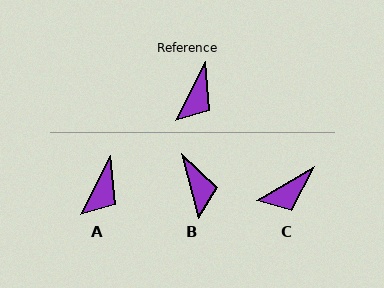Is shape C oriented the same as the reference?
No, it is off by about 32 degrees.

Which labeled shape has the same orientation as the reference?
A.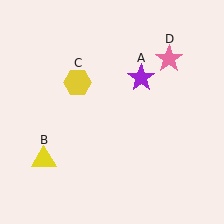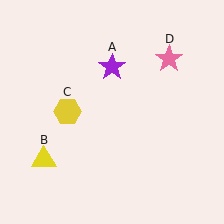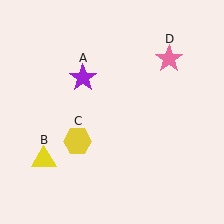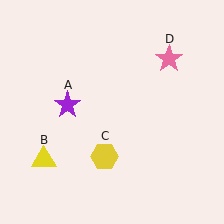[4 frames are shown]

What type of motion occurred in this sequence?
The purple star (object A), yellow hexagon (object C) rotated counterclockwise around the center of the scene.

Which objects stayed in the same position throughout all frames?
Yellow triangle (object B) and pink star (object D) remained stationary.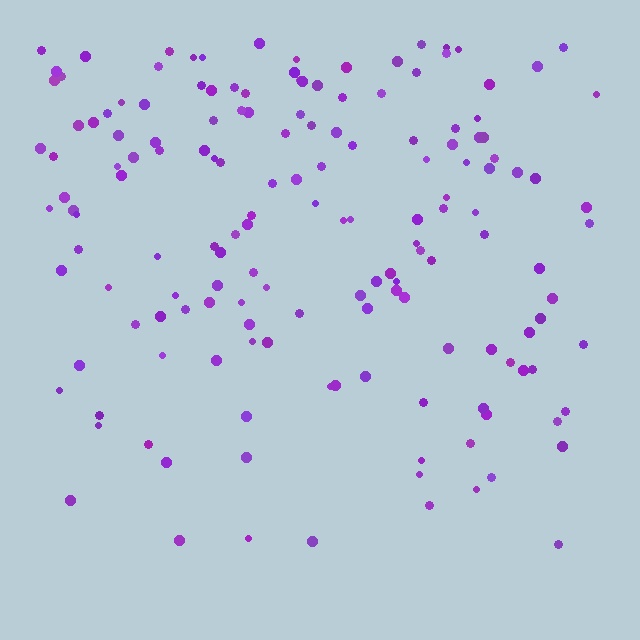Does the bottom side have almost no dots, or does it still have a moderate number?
Still a moderate number, just noticeably fewer than the top.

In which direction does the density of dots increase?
From bottom to top, with the top side densest.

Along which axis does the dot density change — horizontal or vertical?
Vertical.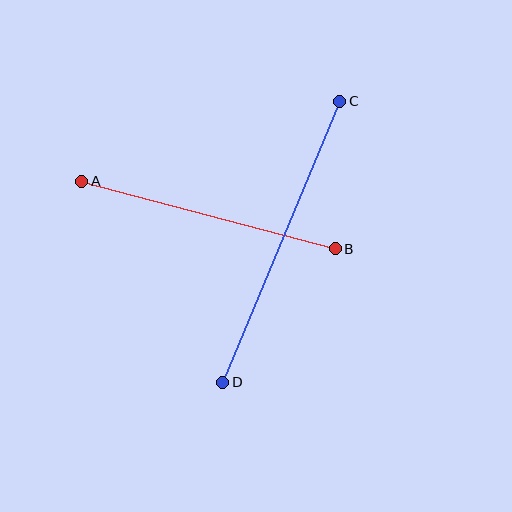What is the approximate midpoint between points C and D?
The midpoint is at approximately (281, 242) pixels.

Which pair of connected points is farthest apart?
Points C and D are farthest apart.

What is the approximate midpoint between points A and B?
The midpoint is at approximately (209, 215) pixels.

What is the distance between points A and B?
The distance is approximately 263 pixels.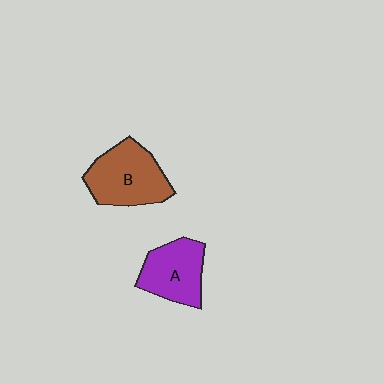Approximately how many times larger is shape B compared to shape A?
Approximately 1.2 times.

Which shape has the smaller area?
Shape A (purple).